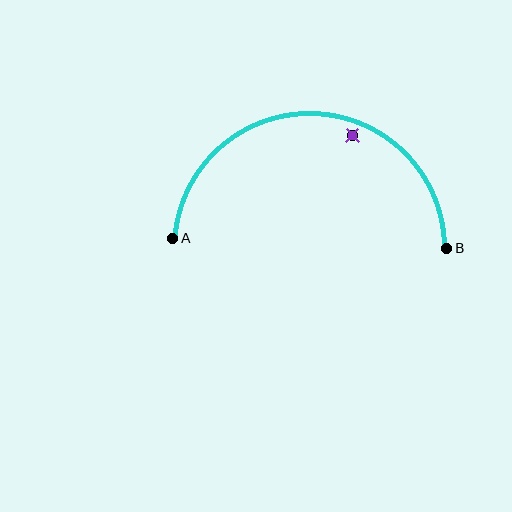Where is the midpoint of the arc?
The arc midpoint is the point on the curve farthest from the straight line joining A and B. It sits above that line.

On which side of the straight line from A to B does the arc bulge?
The arc bulges above the straight line connecting A and B.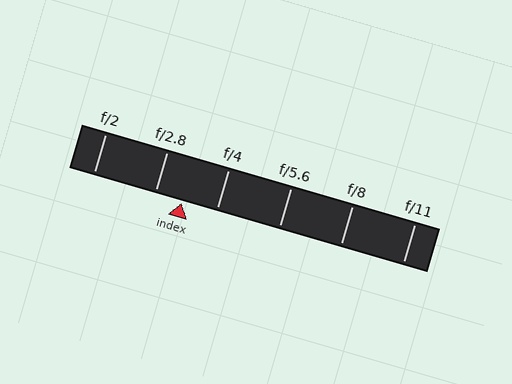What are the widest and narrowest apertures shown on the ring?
The widest aperture shown is f/2 and the narrowest is f/11.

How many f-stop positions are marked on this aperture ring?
There are 6 f-stop positions marked.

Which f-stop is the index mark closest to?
The index mark is closest to f/2.8.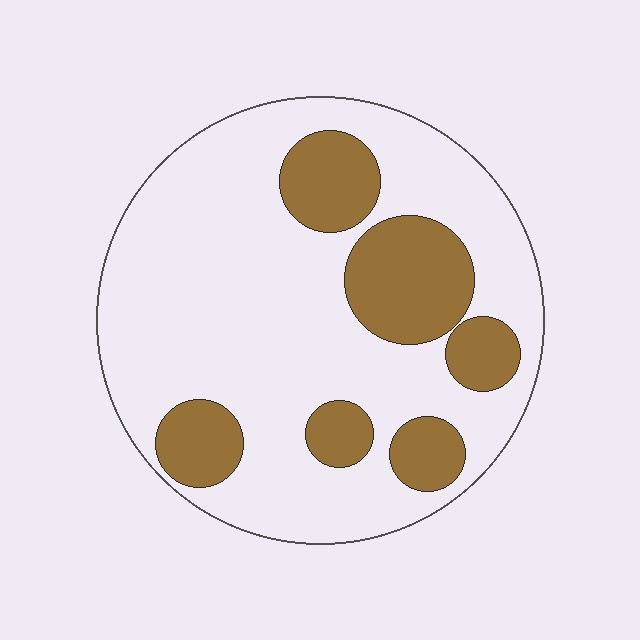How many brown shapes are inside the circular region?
6.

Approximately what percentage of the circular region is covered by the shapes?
Approximately 25%.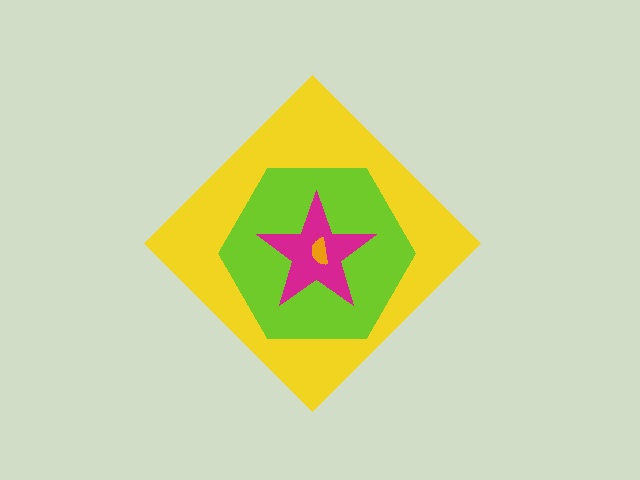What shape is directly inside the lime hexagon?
The magenta star.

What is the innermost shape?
The orange semicircle.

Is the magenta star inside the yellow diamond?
Yes.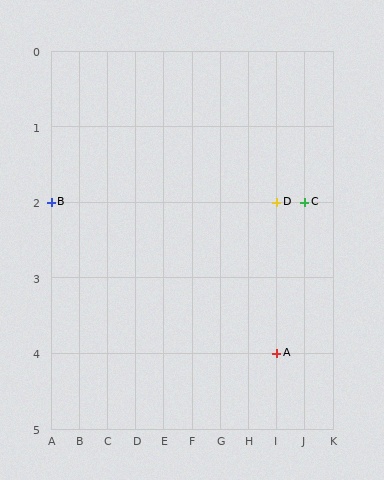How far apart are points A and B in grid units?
Points A and B are 8 columns and 2 rows apart (about 8.2 grid units diagonally).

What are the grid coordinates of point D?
Point D is at grid coordinates (I, 2).